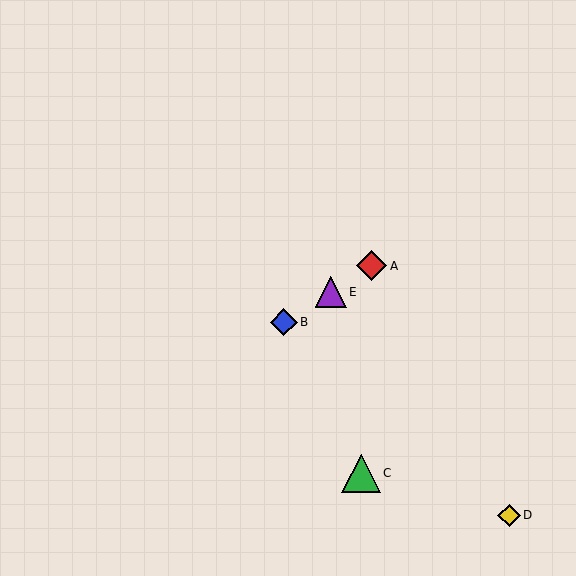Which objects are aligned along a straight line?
Objects A, B, E are aligned along a straight line.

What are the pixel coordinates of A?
Object A is at (372, 266).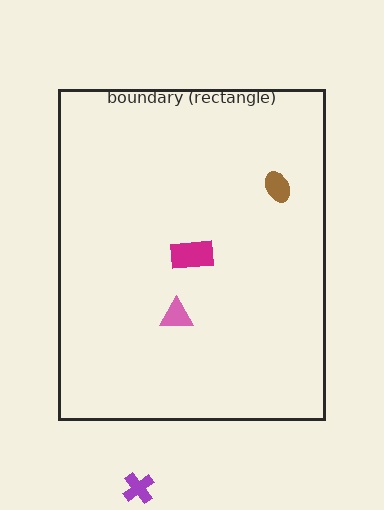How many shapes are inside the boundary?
3 inside, 1 outside.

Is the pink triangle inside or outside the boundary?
Inside.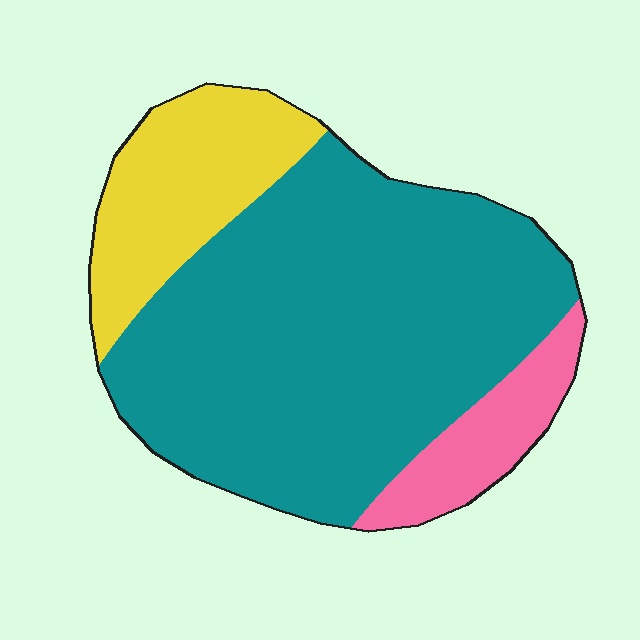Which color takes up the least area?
Pink, at roughly 10%.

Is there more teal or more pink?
Teal.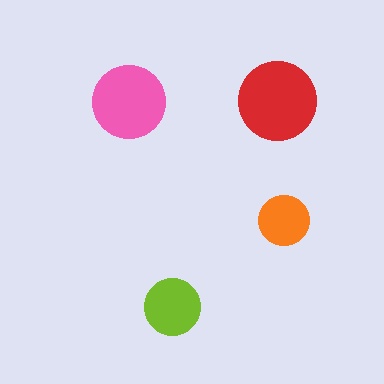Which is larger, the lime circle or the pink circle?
The pink one.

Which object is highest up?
The red circle is topmost.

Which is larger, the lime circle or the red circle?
The red one.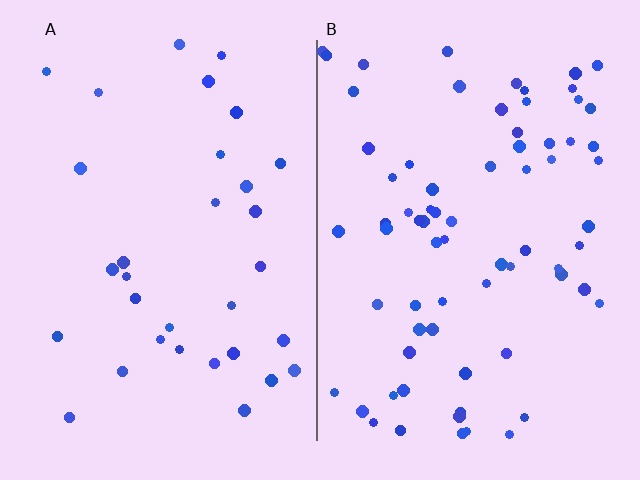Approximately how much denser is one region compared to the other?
Approximately 2.3× — region B over region A.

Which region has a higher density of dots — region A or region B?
B (the right).